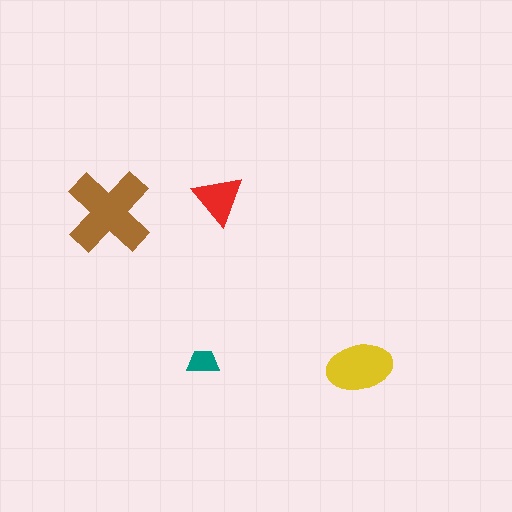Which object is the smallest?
The teal trapezoid.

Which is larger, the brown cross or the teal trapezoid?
The brown cross.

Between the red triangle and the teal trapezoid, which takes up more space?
The red triangle.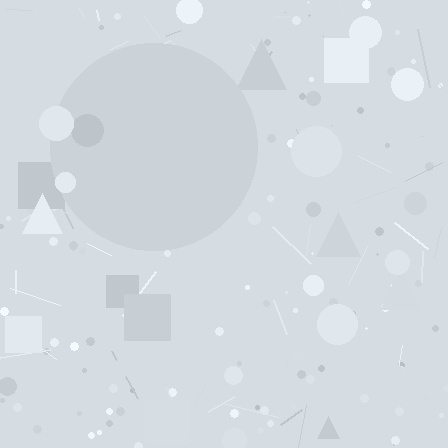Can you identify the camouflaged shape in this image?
The camouflaged shape is a circle.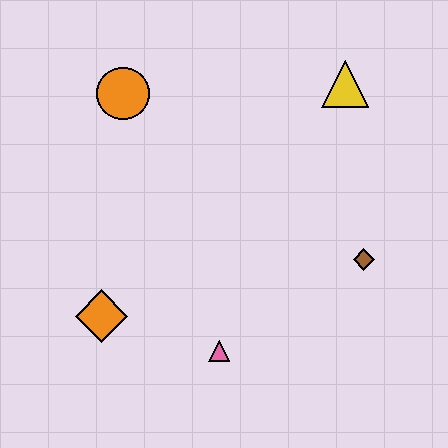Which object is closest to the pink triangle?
The orange diamond is closest to the pink triangle.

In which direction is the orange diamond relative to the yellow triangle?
The orange diamond is to the left of the yellow triangle.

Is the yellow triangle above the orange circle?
Yes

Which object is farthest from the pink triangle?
The yellow triangle is farthest from the pink triangle.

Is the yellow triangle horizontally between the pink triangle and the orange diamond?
No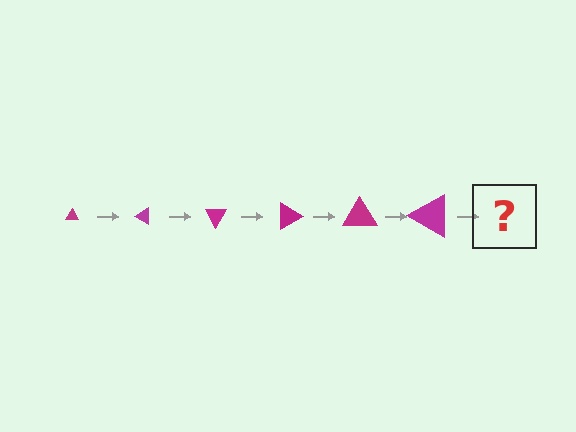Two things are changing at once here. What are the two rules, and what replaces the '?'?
The two rules are that the triangle grows larger each step and it rotates 30 degrees each step. The '?' should be a triangle, larger than the previous one and rotated 180 degrees from the start.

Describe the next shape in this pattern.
It should be a triangle, larger than the previous one and rotated 180 degrees from the start.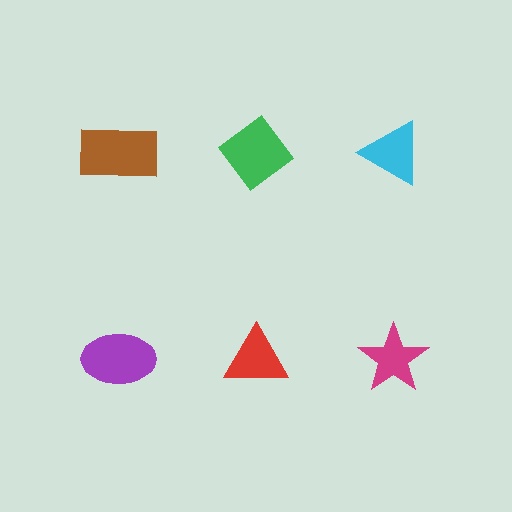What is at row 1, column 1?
A brown rectangle.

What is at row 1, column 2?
A green diamond.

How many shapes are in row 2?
3 shapes.